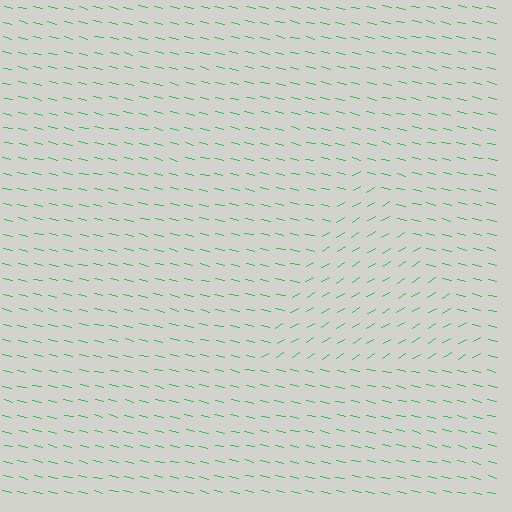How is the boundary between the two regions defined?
The boundary is defined purely by a change in line orientation (approximately 45 degrees difference). All lines are the same color and thickness.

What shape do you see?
I see a triangle.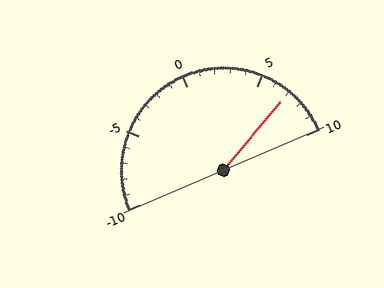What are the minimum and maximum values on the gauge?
The gauge ranges from -10 to 10.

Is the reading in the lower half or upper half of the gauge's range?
The reading is in the upper half of the range (-10 to 10).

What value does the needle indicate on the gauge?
The needle indicates approximately 7.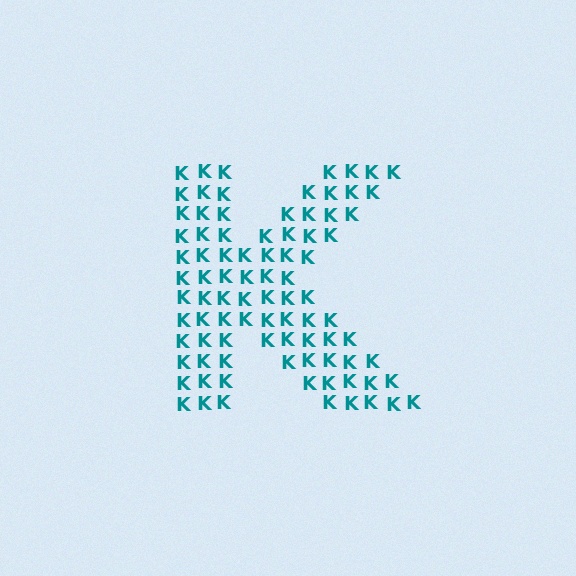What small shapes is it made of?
It is made of small letter K's.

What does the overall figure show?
The overall figure shows the letter K.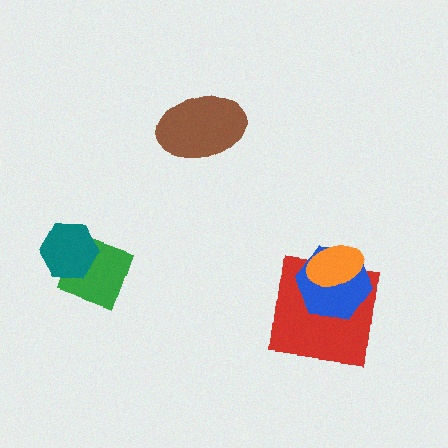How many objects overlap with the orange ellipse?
2 objects overlap with the orange ellipse.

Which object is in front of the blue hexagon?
The orange ellipse is in front of the blue hexagon.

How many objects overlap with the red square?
2 objects overlap with the red square.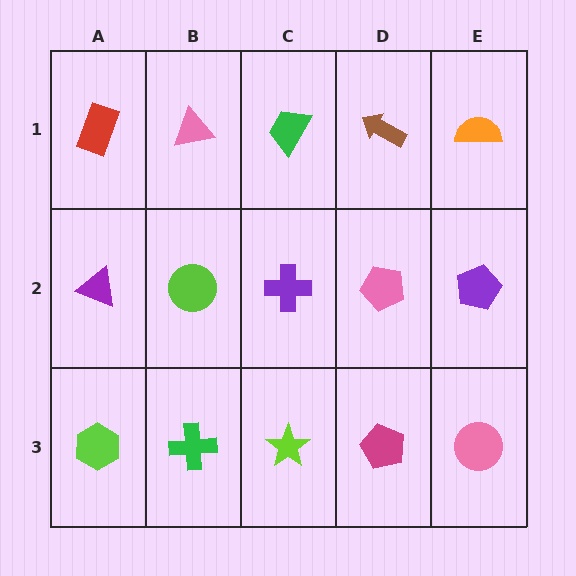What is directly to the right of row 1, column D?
An orange semicircle.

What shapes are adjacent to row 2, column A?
A red rectangle (row 1, column A), a lime hexagon (row 3, column A), a lime circle (row 2, column B).